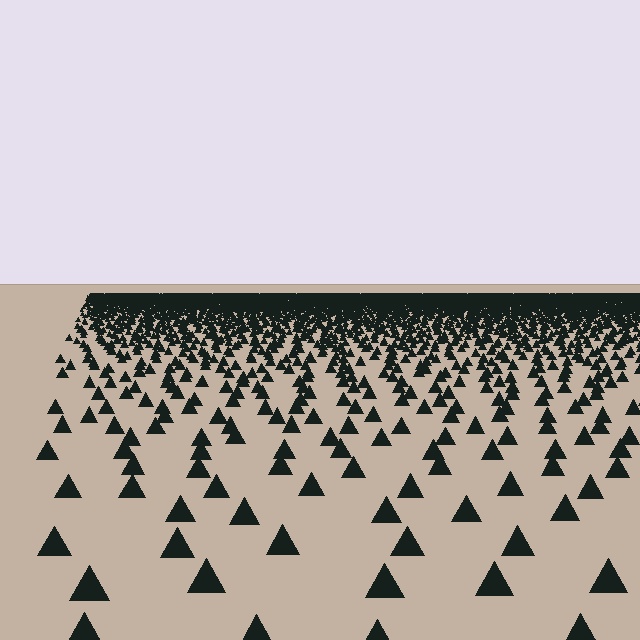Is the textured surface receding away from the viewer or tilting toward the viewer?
The surface is receding away from the viewer. Texture elements get smaller and denser toward the top.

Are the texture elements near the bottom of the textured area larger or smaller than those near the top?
Larger. Near the bottom, elements are closer to the viewer and appear at a bigger on-screen size.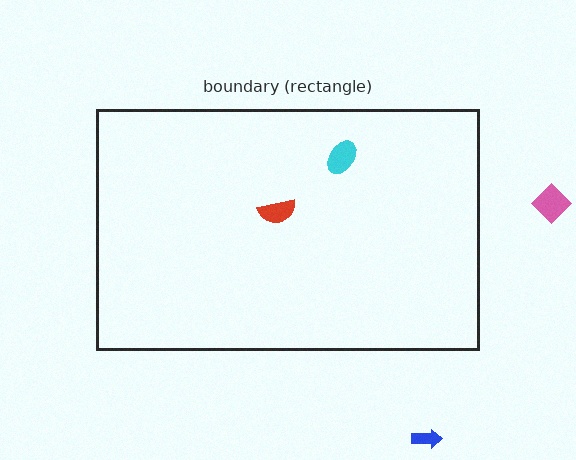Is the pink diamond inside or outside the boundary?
Outside.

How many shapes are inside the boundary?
2 inside, 2 outside.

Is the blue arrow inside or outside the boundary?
Outside.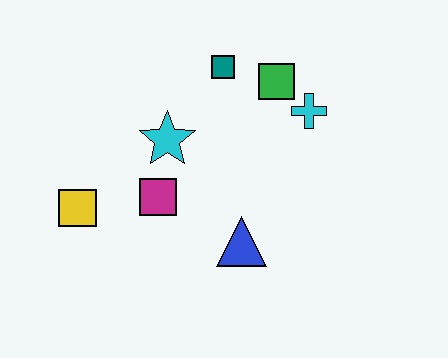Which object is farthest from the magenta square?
The cyan cross is farthest from the magenta square.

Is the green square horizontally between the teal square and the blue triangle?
No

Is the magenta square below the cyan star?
Yes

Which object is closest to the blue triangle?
The magenta square is closest to the blue triangle.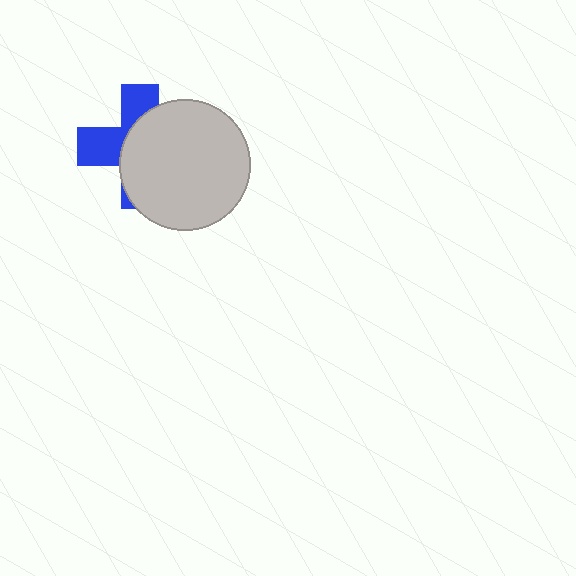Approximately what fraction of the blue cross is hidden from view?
Roughly 61% of the blue cross is hidden behind the light gray circle.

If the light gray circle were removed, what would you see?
You would see the complete blue cross.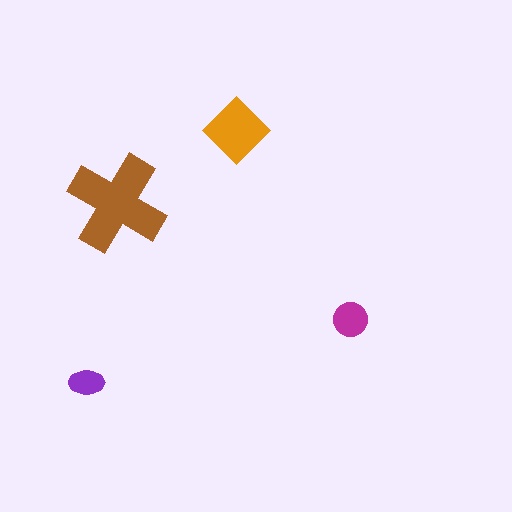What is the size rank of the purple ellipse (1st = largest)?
4th.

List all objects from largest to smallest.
The brown cross, the orange diamond, the magenta circle, the purple ellipse.